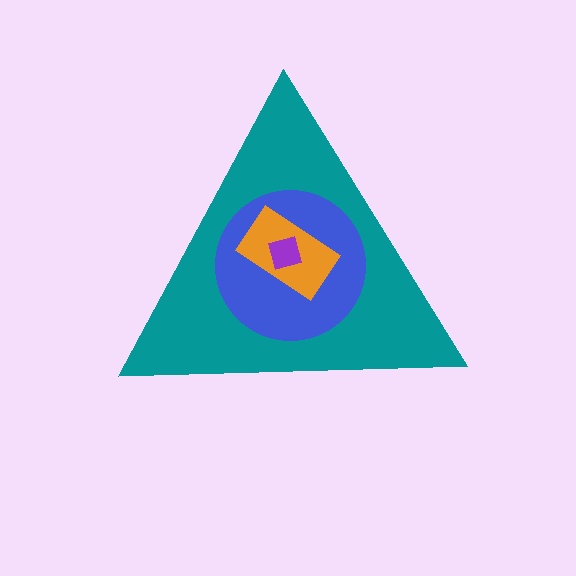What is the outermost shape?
The teal triangle.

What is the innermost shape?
The purple square.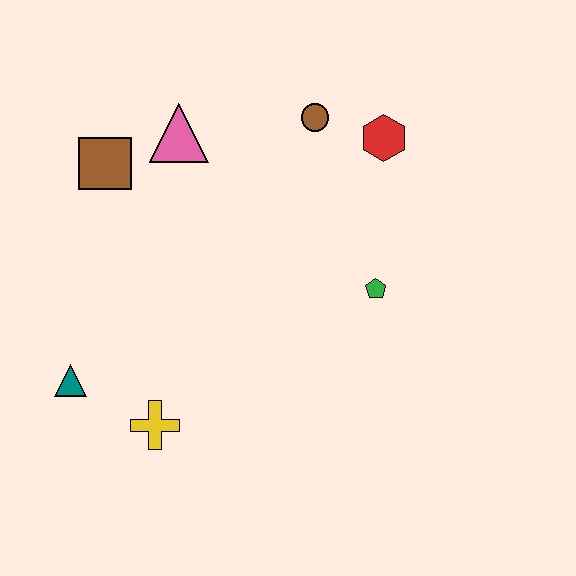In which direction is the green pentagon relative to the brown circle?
The green pentagon is below the brown circle.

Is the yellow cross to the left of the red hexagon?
Yes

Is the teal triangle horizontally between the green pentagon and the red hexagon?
No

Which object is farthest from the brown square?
The green pentagon is farthest from the brown square.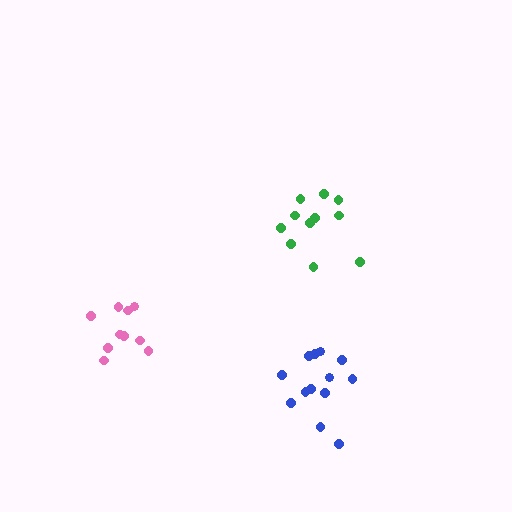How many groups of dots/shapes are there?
There are 3 groups.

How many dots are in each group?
Group 1: 10 dots, Group 2: 11 dots, Group 3: 13 dots (34 total).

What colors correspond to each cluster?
The clusters are colored: pink, green, blue.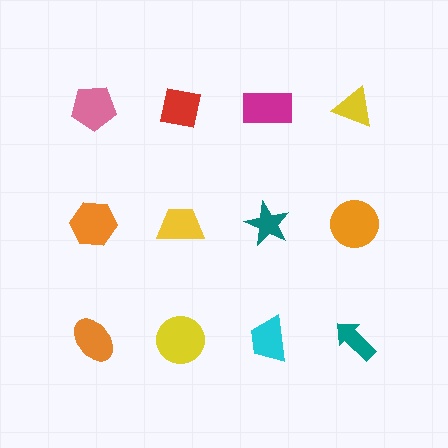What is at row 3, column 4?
A teal arrow.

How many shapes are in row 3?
4 shapes.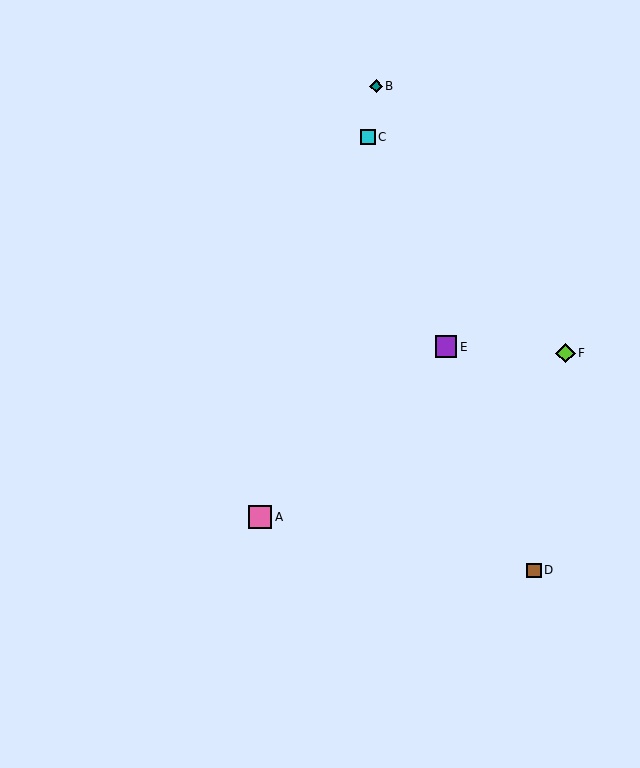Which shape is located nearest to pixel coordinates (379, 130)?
The cyan square (labeled C) at (368, 137) is nearest to that location.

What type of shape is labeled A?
Shape A is a pink square.